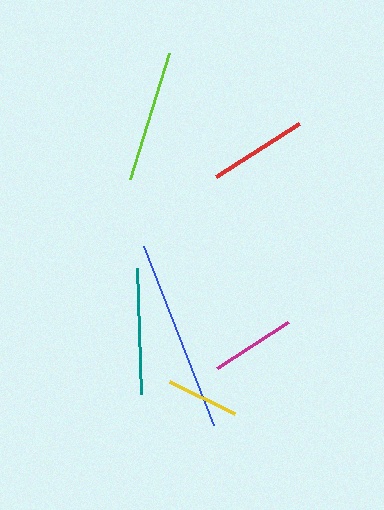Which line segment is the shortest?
The yellow line is the shortest at approximately 73 pixels.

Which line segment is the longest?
The blue line is the longest at approximately 192 pixels.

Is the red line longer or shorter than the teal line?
The teal line is longer than the red line.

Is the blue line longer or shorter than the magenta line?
The blue line is longer than the magenta line.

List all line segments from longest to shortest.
From longest to shortest: blue, lime, teal, red, magenta, yellow.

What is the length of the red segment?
The red segment is approximately 98 pixels long.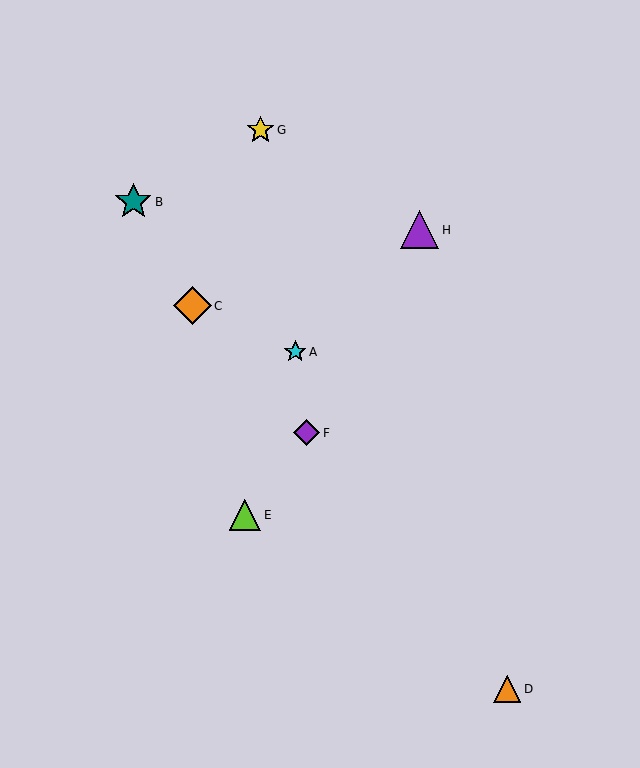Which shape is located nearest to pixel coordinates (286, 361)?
The cyan star (labeled A) at (295, 352) is nearest to that location.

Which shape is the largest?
The purple triangle (labeled H) is the largest.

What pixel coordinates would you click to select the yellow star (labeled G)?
Click at (261, 130) to select the yellow star G.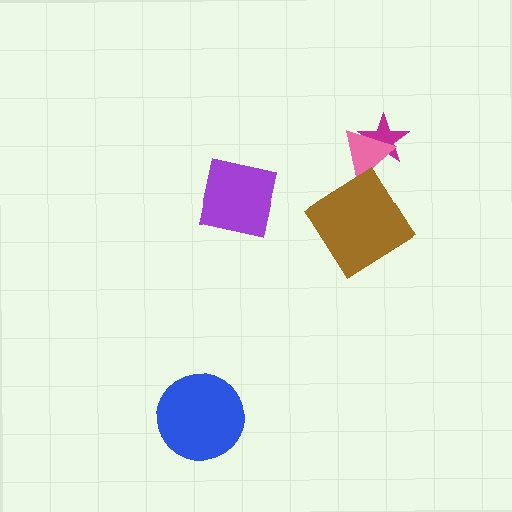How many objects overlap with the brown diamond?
0 objects overlap with the brown diamond.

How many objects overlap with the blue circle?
0 objects overlap with the blue circle.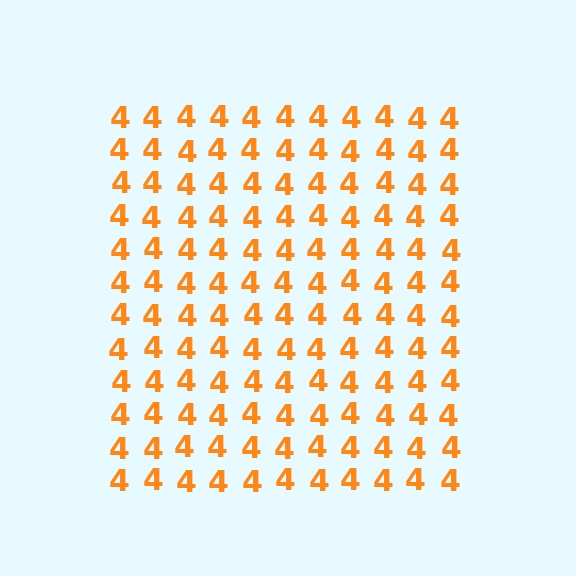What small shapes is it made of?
It is made of small digit 4's.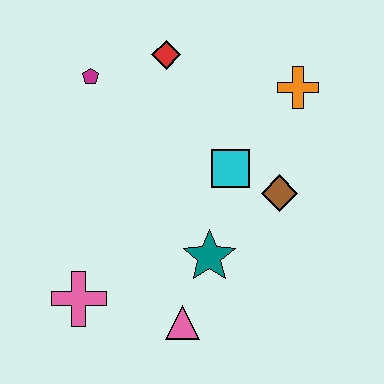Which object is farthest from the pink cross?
The orange cross is farthest from the pink cross.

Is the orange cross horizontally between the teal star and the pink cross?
No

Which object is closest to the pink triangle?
The teal star is closest to the pink triangle.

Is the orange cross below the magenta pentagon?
Yes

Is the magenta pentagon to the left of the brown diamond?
Yes